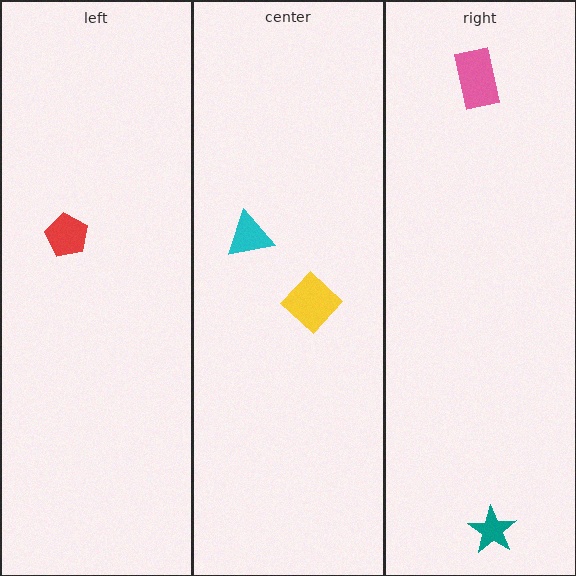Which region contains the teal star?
The right region.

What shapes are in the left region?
The red pentagon.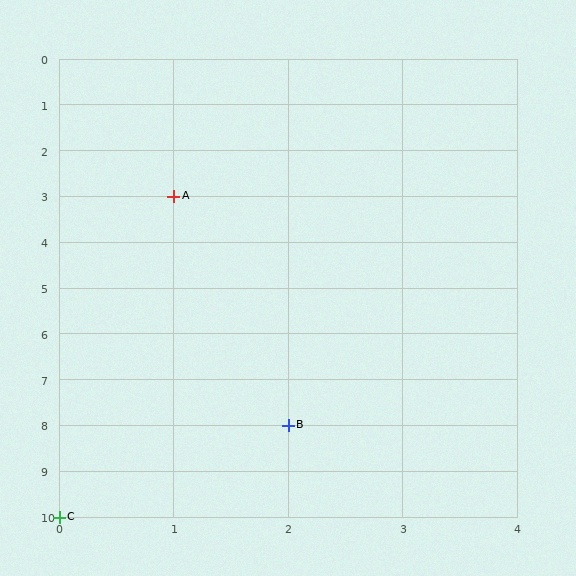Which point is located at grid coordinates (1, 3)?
Point A is at (1, 3).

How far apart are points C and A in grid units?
Points C and A are 1 column and 7 rows apart (about 7.1 grid units diagonally).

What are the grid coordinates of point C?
Point C is at grid coordinates (0, 10).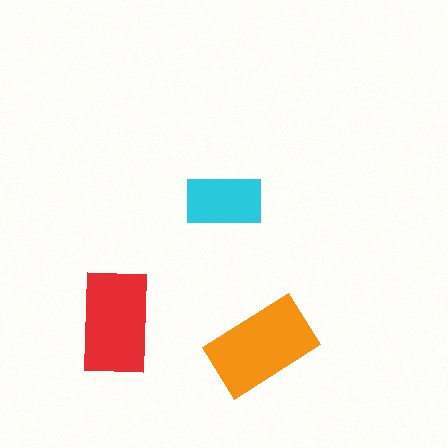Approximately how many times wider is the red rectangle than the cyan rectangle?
About 1.5 times wider.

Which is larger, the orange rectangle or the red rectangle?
The orange one.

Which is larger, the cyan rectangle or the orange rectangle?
The orange one.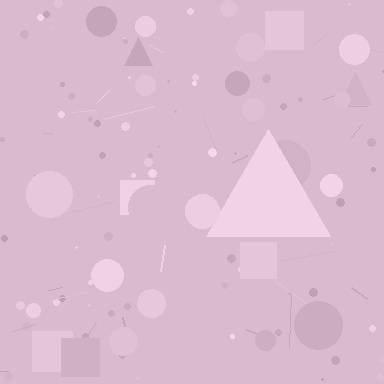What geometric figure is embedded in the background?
A triangle is embedded in the background.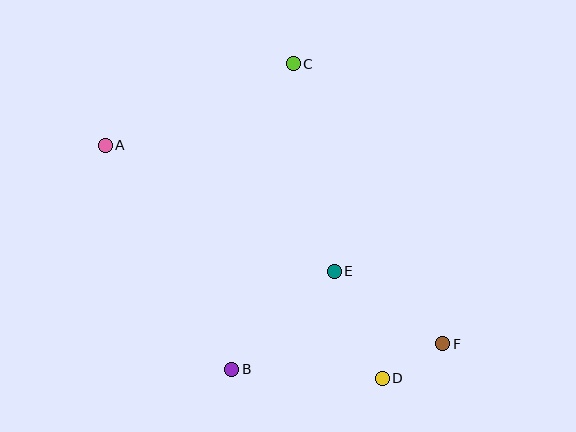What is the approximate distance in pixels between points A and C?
The distance between A and C is approximately 205 pixels.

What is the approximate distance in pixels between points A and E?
The distance between A and E is approximately 261 pixels.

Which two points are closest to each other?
Points D and F are closest to each other.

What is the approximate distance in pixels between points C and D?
The distance between C and D is approximately 327 pixels.